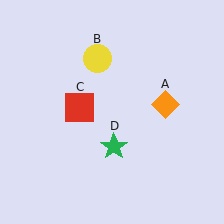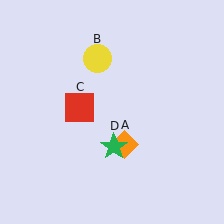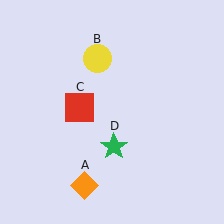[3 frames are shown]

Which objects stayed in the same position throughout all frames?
Yellow circle (object B) and red square (object C) and green star (object D) remained stationary.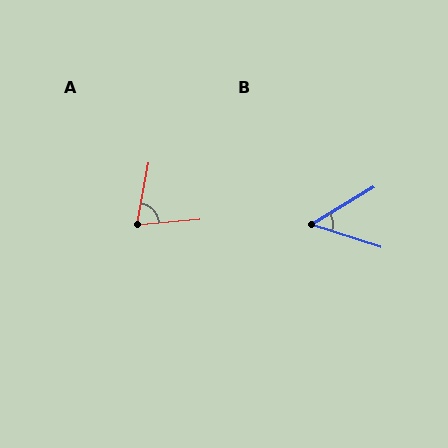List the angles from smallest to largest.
B (49°), A (74°).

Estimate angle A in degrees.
Approximately 74 degrees.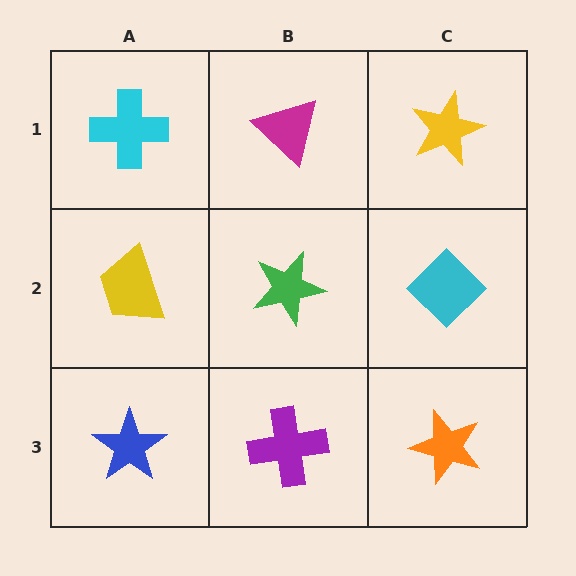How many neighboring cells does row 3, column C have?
2.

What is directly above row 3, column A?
A yellow trapezoid.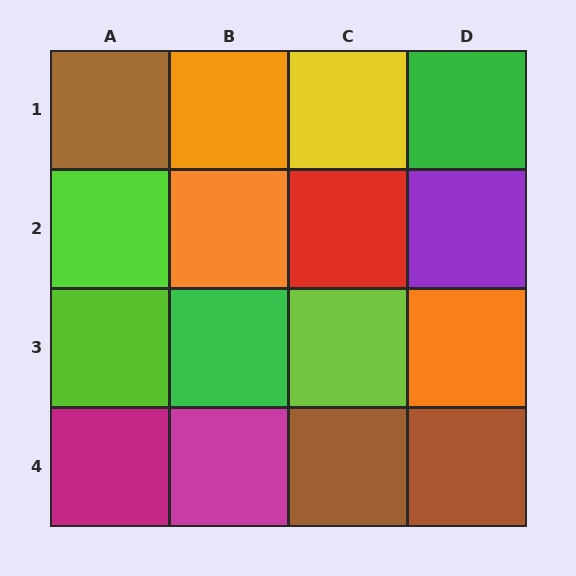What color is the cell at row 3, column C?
Lime.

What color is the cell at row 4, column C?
Brown.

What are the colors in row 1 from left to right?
Brown, orange, yellow, green.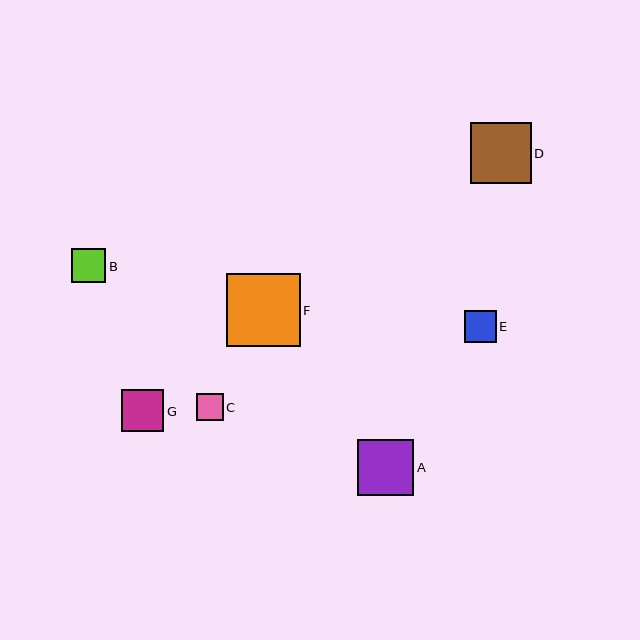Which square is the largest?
Square F is the largest with a size of approximately 73 pixels.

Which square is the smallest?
Square C is the smallest with a size of approximately 26 pixels.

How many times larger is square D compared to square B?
Square D is approximately 1.8 times the size of square B.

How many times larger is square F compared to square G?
Square F is approximately 1.7 times the size of square G.